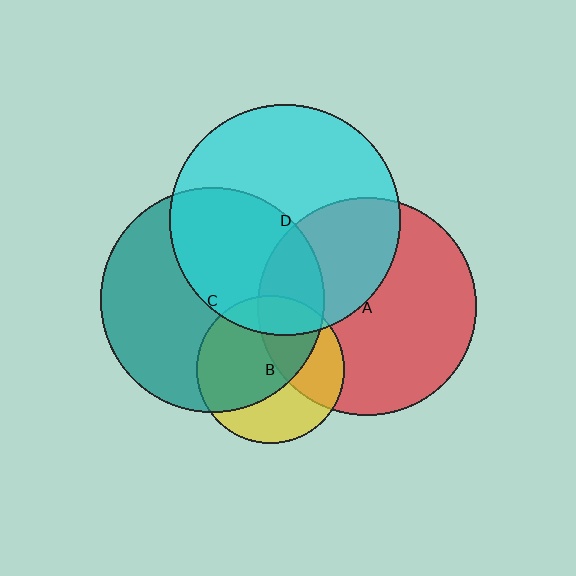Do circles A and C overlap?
Yes.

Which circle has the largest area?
Circle D (cyan).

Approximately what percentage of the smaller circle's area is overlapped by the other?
Approximately 20%.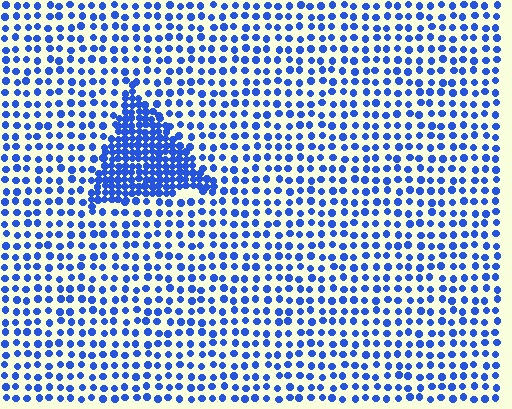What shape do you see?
I see a triangle.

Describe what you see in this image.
The image contains small blue elements arranged at two different densities. A triangle-shaped region is visible where the elements are more densely packed than the surrounding area.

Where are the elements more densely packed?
The elements are more densely packed inside the triangle boundary.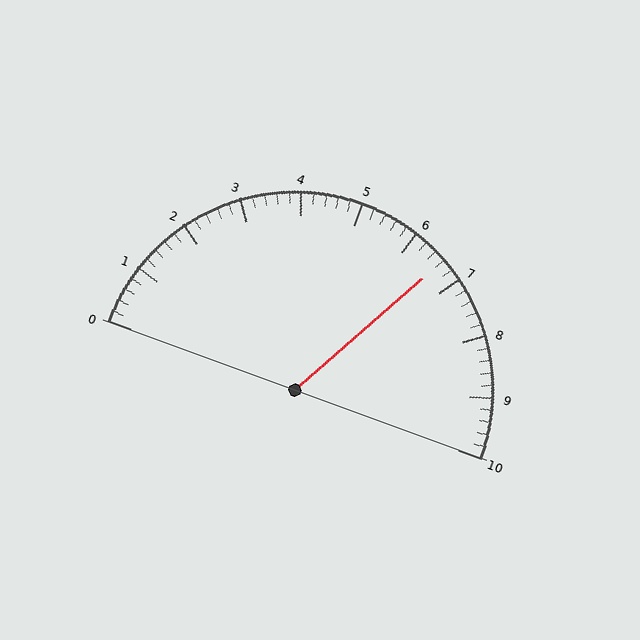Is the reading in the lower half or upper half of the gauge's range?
The reading is in the upper half of the range (0 to 10).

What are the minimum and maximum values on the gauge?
The gauge ranges from 0 to 10.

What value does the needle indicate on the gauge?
The needle indicates approximately 6.6.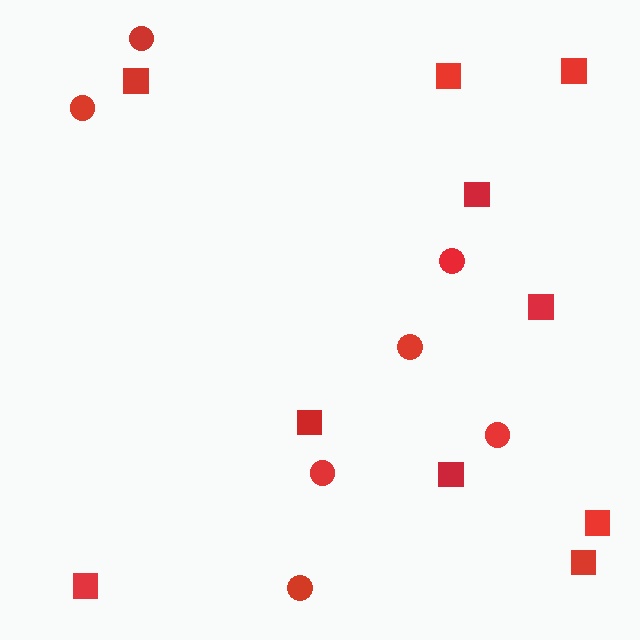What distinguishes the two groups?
There are 2 groups: one group of squares (10) and one group of circles (7).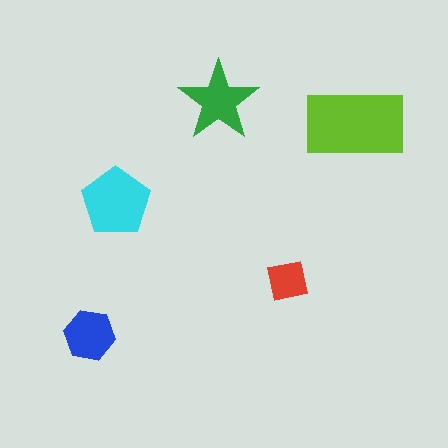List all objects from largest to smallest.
The lime rectangle, the cyan pentagon, the green star, the blue hexagon, the red square.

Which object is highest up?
The green star is topmost.